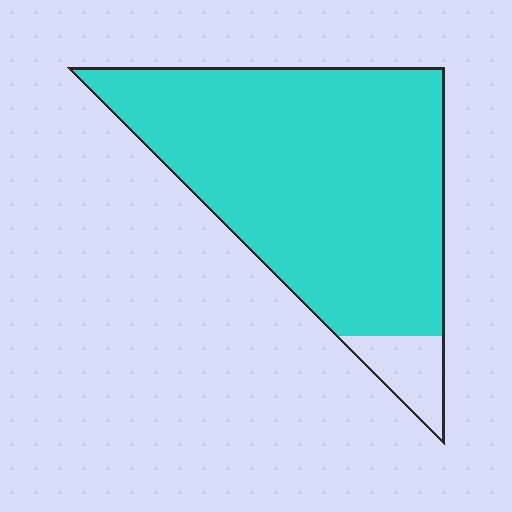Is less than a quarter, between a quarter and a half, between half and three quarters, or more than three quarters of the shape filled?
More than three quarters.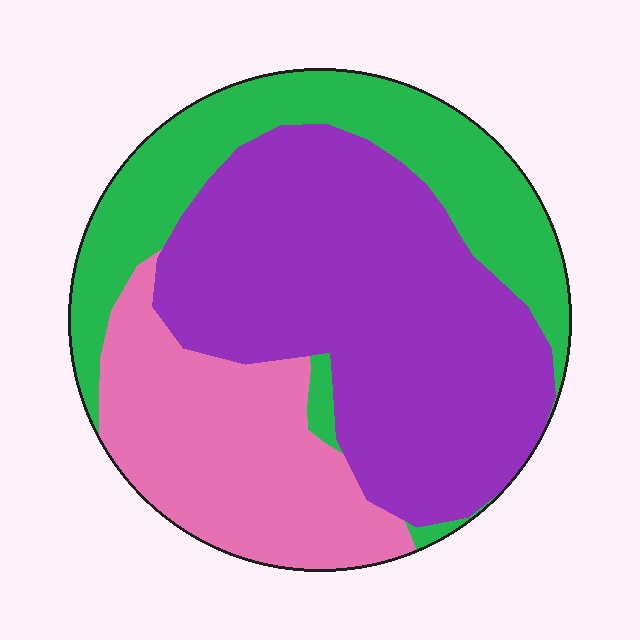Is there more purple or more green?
Purple.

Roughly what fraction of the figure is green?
Green takes up about one quarter (1/4) of the figure.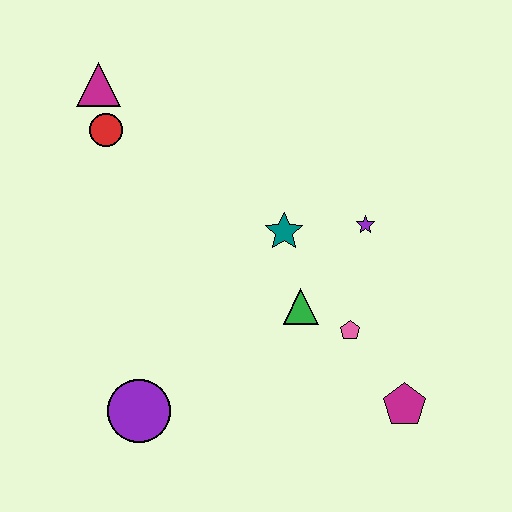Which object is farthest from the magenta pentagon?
The magenta triangle is farthest from the magenta pentagon.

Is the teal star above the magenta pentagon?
Yes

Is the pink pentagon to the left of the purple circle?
No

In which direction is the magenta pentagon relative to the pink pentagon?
The magenta pentagon is below the pink pentagon.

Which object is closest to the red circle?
The magenta triangle is closest to the red circle.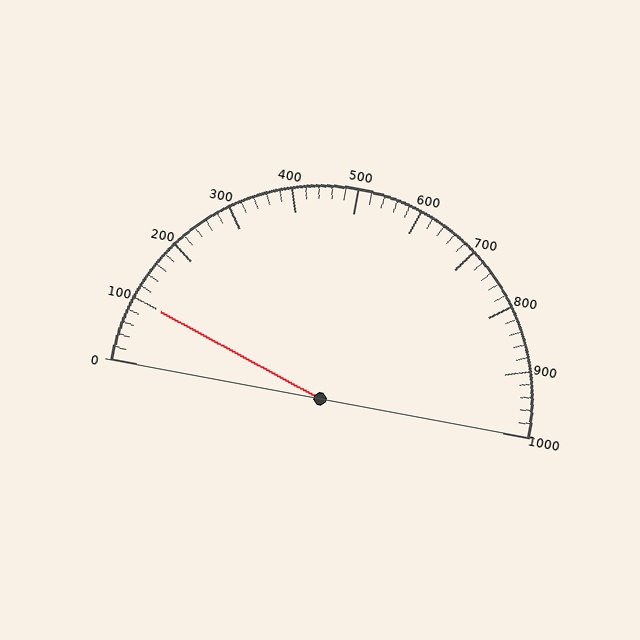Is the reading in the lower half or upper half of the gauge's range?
The reading is in the lower half of the range (0 to 1000).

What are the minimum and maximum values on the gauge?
The gauge ranges from 0 to 1000.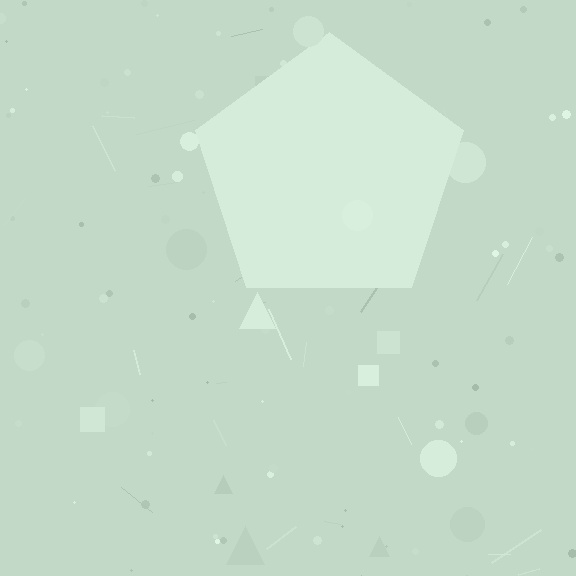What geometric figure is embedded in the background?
A pentagon is embedded in the background.